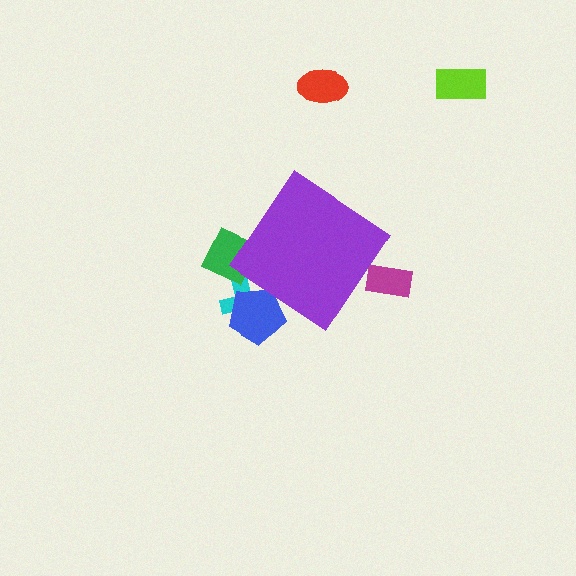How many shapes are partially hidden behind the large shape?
4 shapes are partially hidden.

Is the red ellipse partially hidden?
No, the red ellipse is fully visible.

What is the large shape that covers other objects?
A purple diamond.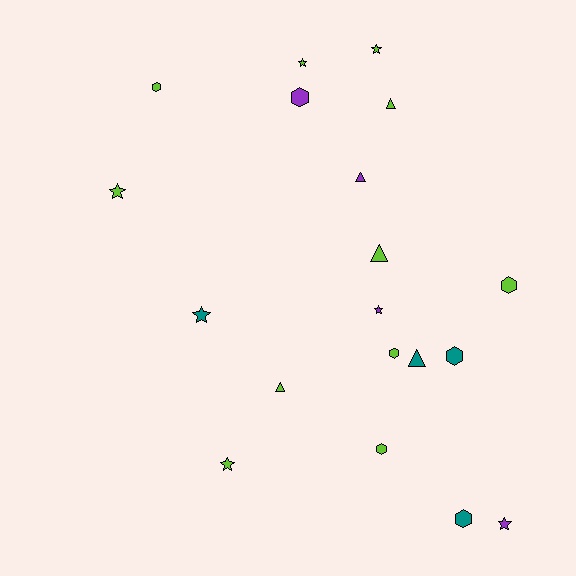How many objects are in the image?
There are 19 objects.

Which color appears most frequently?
Lime, with 11 objects.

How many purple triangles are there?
There is 1 purple triangle.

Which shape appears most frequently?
Hexagon, with 7 objects.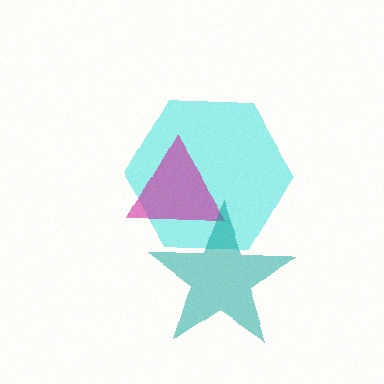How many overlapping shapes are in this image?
There are 3 overlapping shapes in the image.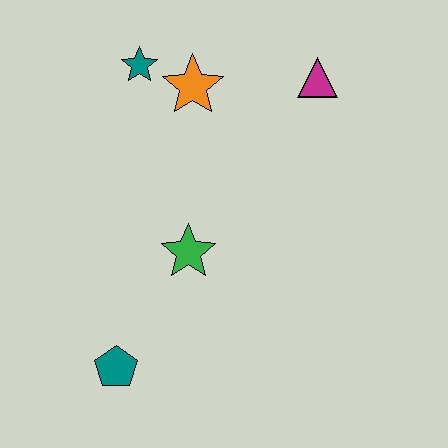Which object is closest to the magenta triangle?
The orange star is closest to the magenta triangle.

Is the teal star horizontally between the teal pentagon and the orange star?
Yes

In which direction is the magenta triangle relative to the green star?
The magenta triangle is above the green star.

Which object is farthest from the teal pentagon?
The magenta triangle is farthest from the teal pentagon.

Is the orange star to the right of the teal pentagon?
Yes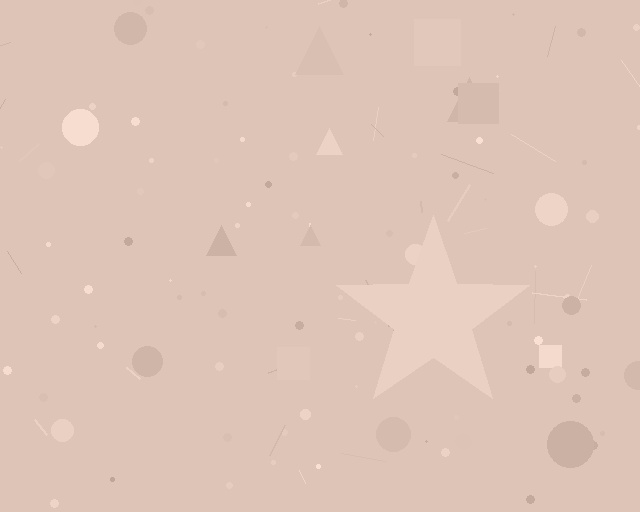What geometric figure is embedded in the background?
A star is embedded in the background.